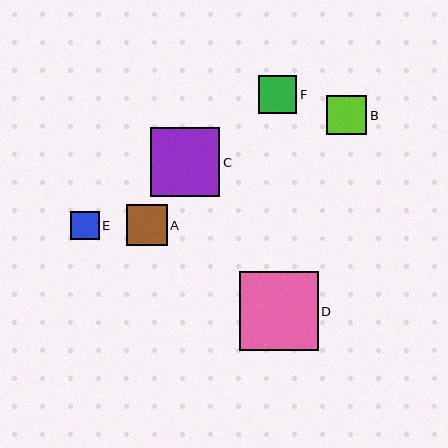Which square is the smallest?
Square E is the smallest with a size of approximately 28 pixels.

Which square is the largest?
Square D is the largest with a size of approximately 79 pixels.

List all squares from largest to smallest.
From largest to smallest: D, C, A, B, F, E.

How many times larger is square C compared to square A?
Square C is approximately 1.7 times the size of square A.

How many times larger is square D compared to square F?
Square D is approximately 2.1 times the size of square F.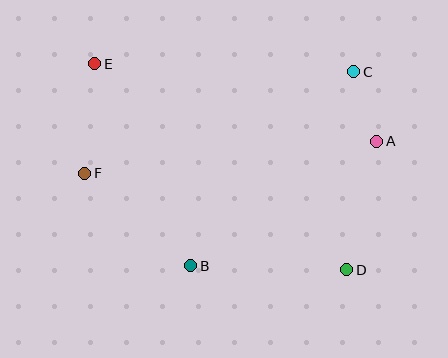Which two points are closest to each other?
Points A and C are closest to each other.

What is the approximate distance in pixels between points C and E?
The distance between C and E is approximately 259 pixels.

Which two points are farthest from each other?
Points D and E are farthest from each other.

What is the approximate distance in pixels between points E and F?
The distance between E and F is approximately 110 pixels.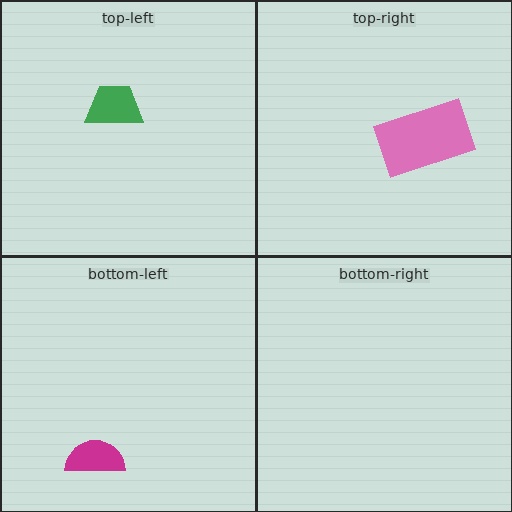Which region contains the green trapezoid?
The top-left region.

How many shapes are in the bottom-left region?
1.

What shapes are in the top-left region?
The green trapezoid.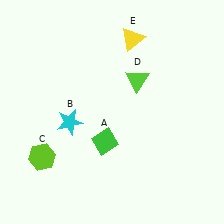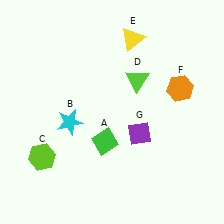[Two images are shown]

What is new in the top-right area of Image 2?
An orange hexagon (F) was added in the top-right area of Image 2.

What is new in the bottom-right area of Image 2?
A purple diamond (G) was added in the bottom-right area of Image 2.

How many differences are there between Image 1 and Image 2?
There are 2 differences between the two images.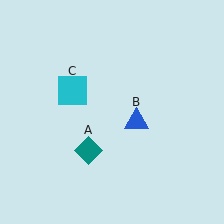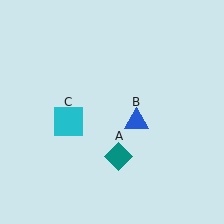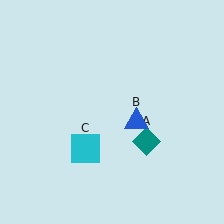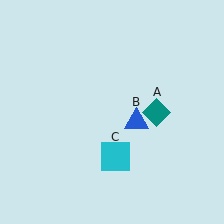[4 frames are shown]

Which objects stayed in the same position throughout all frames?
Blue triangle (object B) remained stationary.